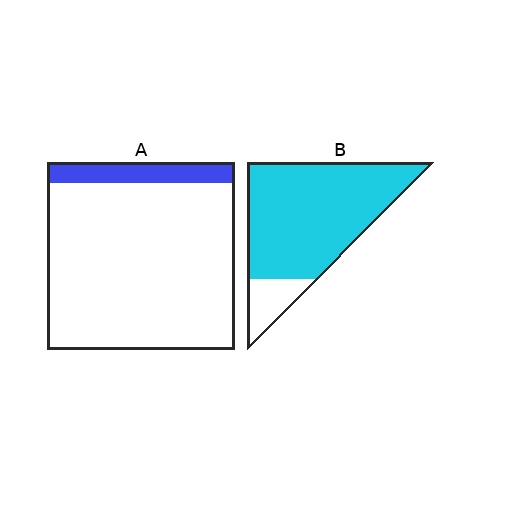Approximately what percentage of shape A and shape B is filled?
A is approximately 10% and B is approximately 85%.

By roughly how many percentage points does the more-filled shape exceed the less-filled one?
By roughly 75 percentage points (B over A).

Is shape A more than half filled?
No.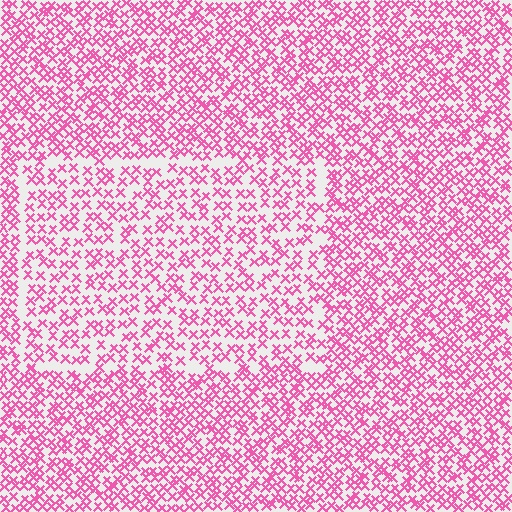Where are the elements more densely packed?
The elements are more densely packed outside the rectangle boundary.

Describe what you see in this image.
The image contains small pink elements arranged at two different densities. A rectangle-shaped region is visible where the elements are less densely packed than the surrounding area.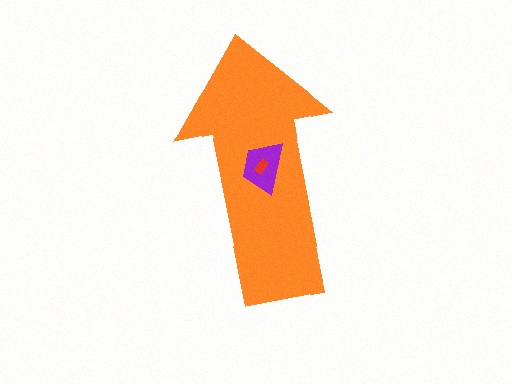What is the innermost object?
The red rectangle.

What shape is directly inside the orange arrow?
The purple trapezoid.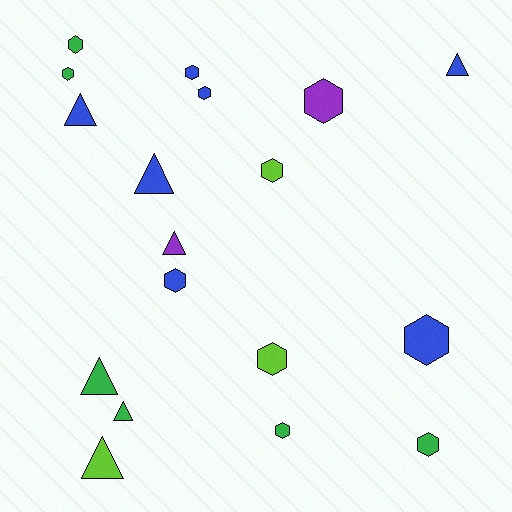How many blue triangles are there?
There are 3 blue triangles.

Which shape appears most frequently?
Hexagon, with 11 objects.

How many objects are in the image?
There are 18 objects.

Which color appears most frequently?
Blue, with 7 objects.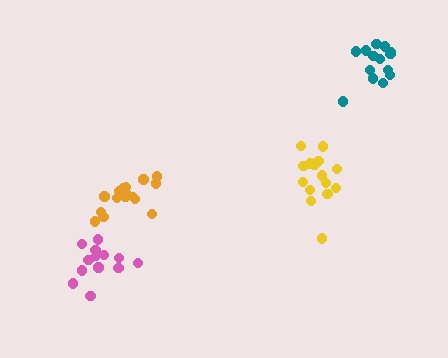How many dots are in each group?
Group 1: 14 dots, Group 2: 15 dots, Group 3: 16 dots, Group 4: 13 dots (58 total).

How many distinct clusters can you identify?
There are 4 distinct clusters.